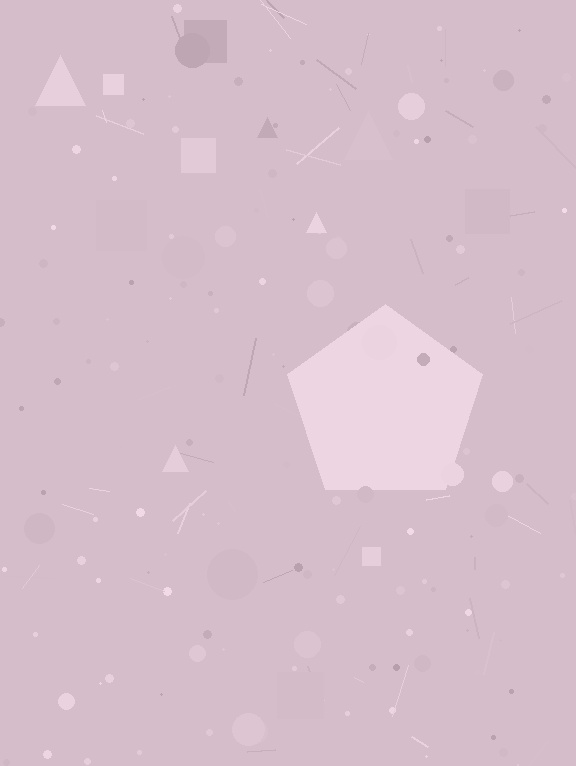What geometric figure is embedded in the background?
A pentagon is embedded in the background.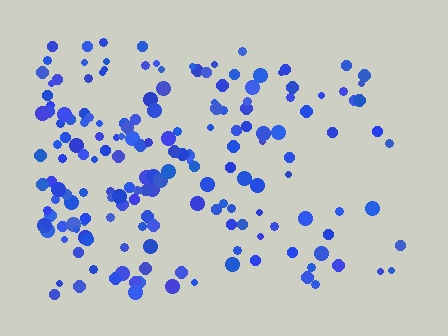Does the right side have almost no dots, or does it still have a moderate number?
Still a moderate number, just noticeably fewer than the left.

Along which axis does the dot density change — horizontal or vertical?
Horizontal.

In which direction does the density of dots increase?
From right to left, with the left side densest.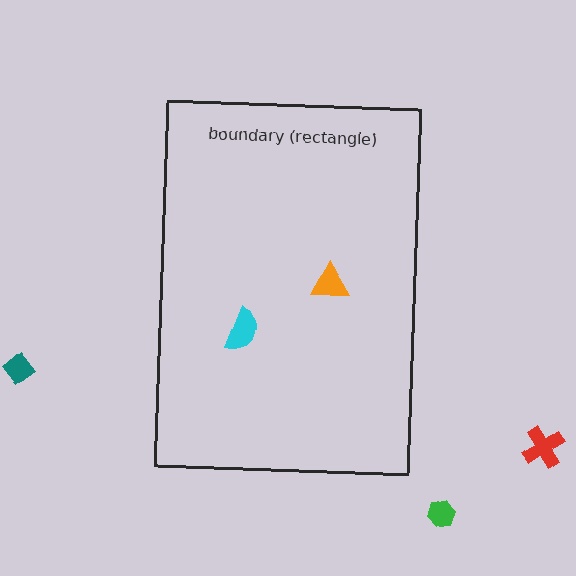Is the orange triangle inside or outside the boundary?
Inside.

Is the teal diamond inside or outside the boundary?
Outside.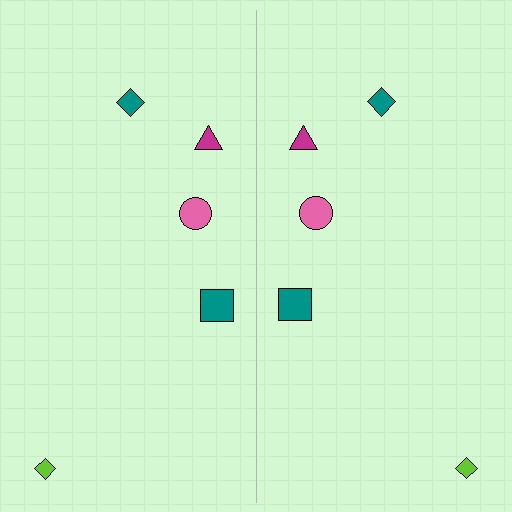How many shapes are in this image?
There are 10 shapes in this image.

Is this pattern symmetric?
Yes, this pattern has bilateral (reflection) symmetry.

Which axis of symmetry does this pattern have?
The pattern has a vertical axis of symmetry running through the center of the image.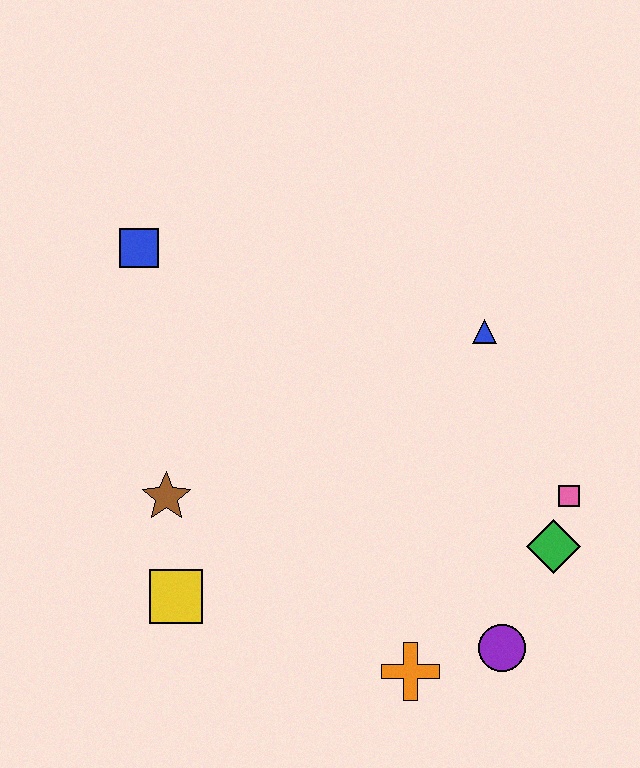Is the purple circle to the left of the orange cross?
No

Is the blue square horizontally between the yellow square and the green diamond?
No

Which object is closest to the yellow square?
The brown star is closest to the yellow square.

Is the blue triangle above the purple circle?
Yes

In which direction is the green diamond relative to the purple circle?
The green diamond is above the purple circle.